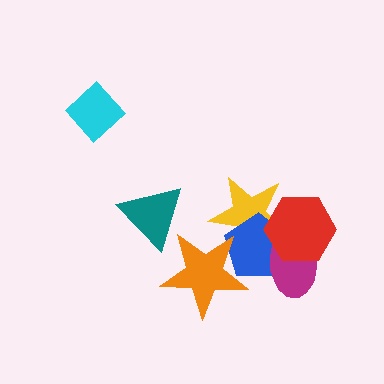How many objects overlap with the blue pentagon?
4 objects overlap with the blue pentagon.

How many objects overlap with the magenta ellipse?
3 objects overlap with the magenta ellipse.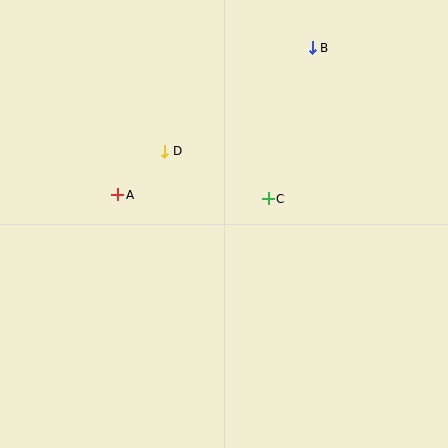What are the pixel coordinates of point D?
Point D is at (165, 151).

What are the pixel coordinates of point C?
Point C is at (268, 199).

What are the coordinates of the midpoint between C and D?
The midpoint between C and D is at (216, 175).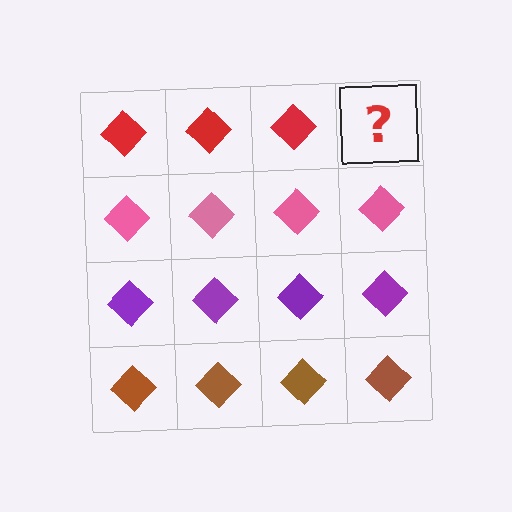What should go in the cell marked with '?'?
The missing cell should contain a red diamond.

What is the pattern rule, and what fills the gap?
The rule is that each row has a consistent color. The gap should be filled with a red diamond.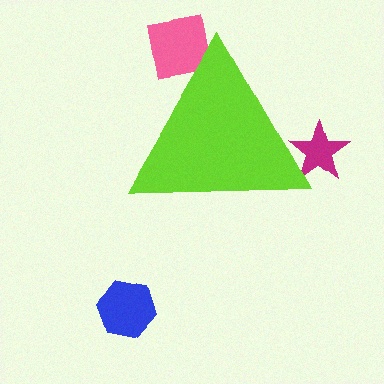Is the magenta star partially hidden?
Yes, the magenta star is partially hidden behind the lime triangle.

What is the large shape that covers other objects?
A lime triangle.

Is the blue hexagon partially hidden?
No, the blue hexagon is fully visible.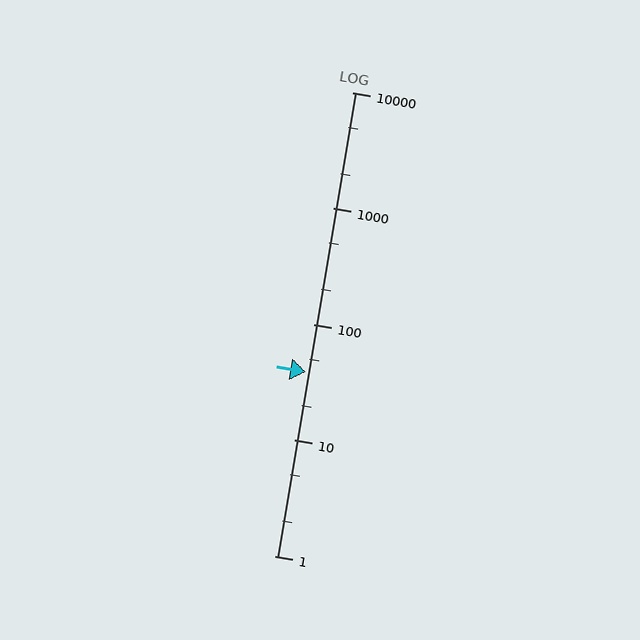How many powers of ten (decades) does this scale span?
The scale spans 4 decades, from 1 to 10000.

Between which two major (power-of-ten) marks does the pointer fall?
The pointer is between 10 and 100.